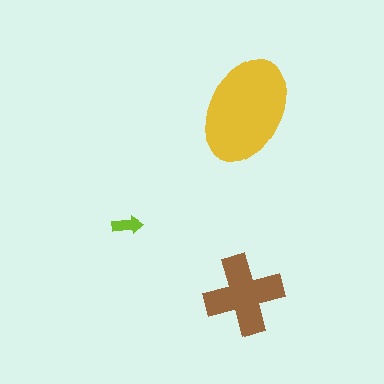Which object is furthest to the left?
The lime arrow is leftmost.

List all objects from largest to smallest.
The yellow ellipse, the brown cross, the lime arrow.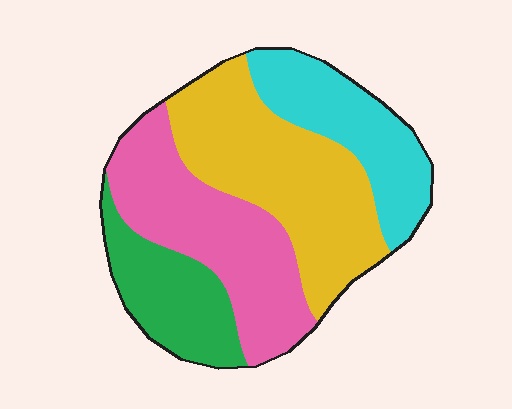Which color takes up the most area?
Yellow, at roughly 35%.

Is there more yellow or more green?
Yellow.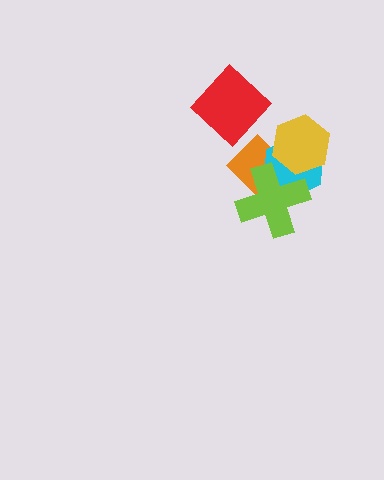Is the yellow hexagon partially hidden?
No, no other shape covers it.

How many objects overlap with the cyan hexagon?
3 objects overlap with the cyan hexagon.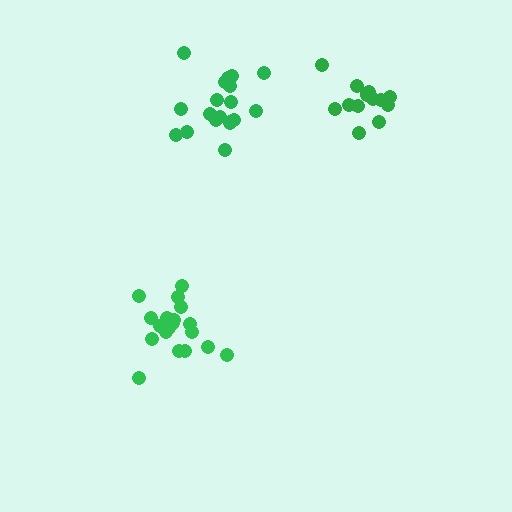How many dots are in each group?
Group 1: 19 dots, Group 2: 18 dots, Group 3: 14 dots (51 total).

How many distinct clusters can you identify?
There are 3 distinct clusters.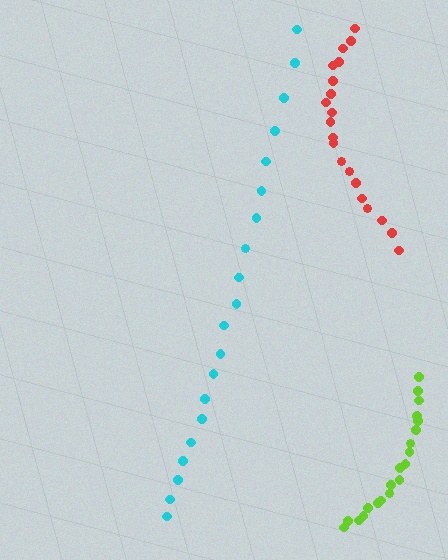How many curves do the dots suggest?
There are 3 distinct paths.